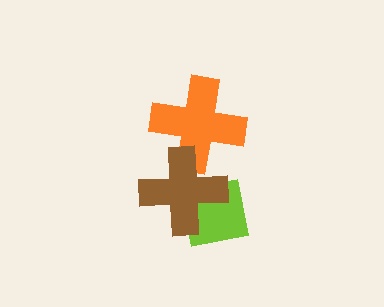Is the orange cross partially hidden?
Yes, it is partially covered by another shape.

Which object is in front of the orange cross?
The brown cross is in front of the orange cross.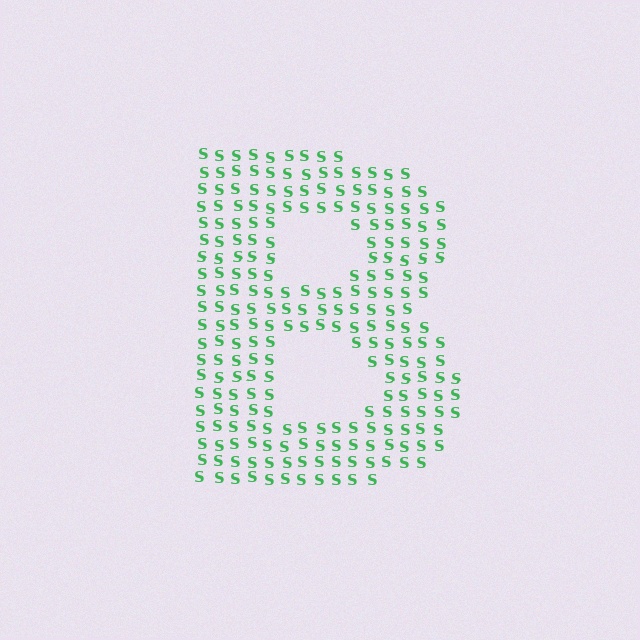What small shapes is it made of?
It is made of small letter S's.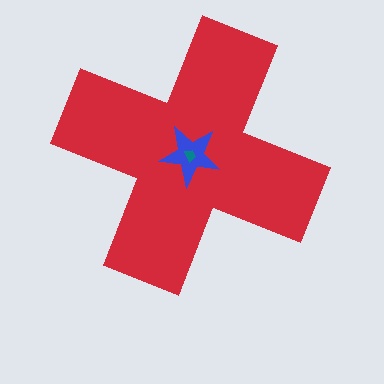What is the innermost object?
The teal trapezoid.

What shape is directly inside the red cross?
The blue star.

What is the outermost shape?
The red cross.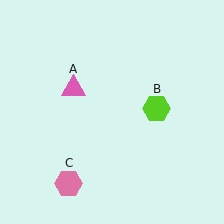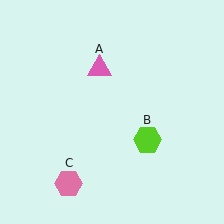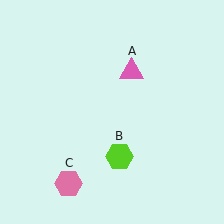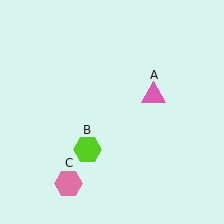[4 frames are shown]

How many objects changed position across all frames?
2 objects changed position: pink triangle (object A), lime hexagon (object B).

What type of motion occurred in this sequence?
The pink triangle (object A), lime hexagon (object B) rotated clockwise around the center of the scene.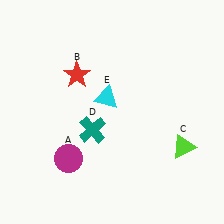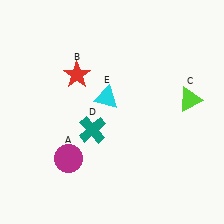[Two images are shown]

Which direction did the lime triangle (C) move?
The lime triangle (C) moved up.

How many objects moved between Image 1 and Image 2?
1 object moved between the two images.